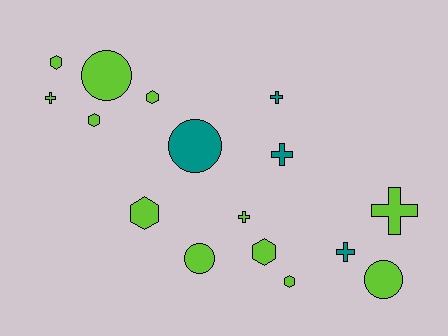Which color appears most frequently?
Lime, with 12 objects.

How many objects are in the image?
There are 16 objects.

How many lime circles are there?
There are 3 lime circles.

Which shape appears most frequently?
Hexagon, with 6 objects.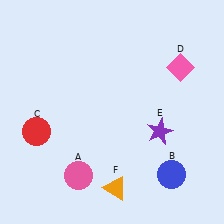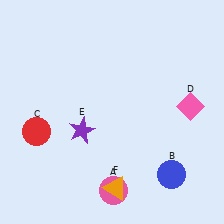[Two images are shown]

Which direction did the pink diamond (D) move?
The pink diamond (D) moved down.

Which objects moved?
The objects that moved are: the pink circle (A), the pink diamond (D), the purple star (E).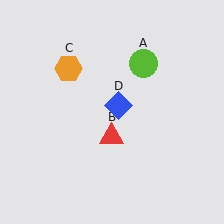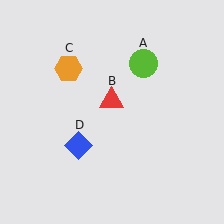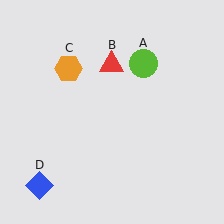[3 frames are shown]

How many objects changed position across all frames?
2 objects changed position: red triangle (object B), blue diamond (object D).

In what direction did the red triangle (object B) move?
The red triangle (object B) moved up.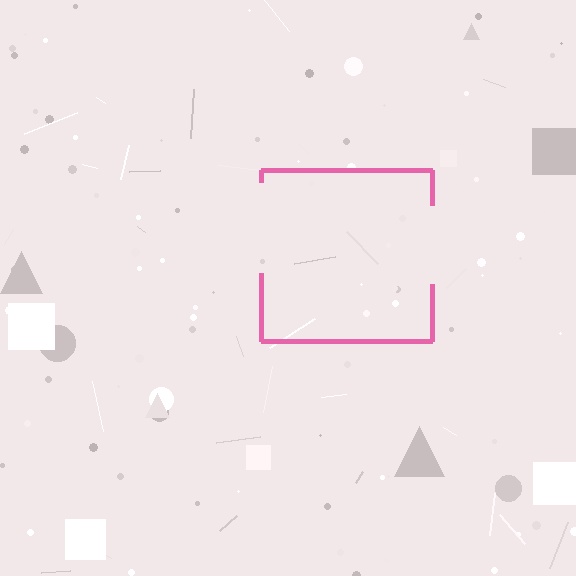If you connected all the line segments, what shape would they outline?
They would outline a square.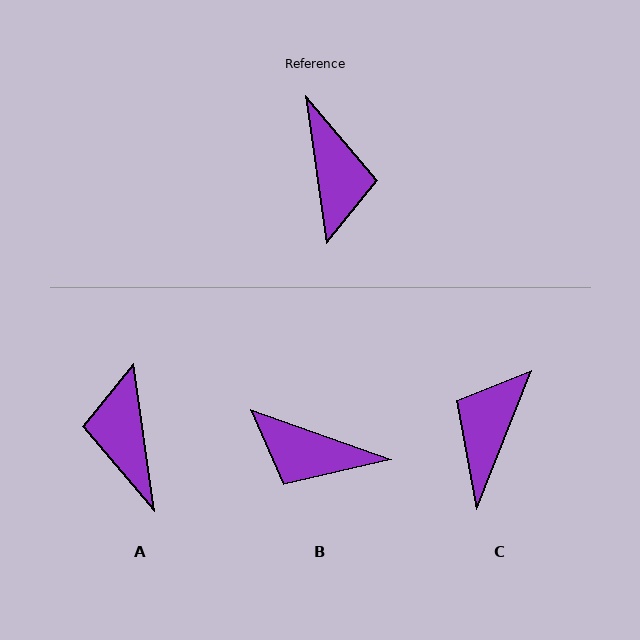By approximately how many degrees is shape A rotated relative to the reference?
Approximately 180 degrees counter-clockwise.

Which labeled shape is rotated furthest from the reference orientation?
A, about 180 degrees away.